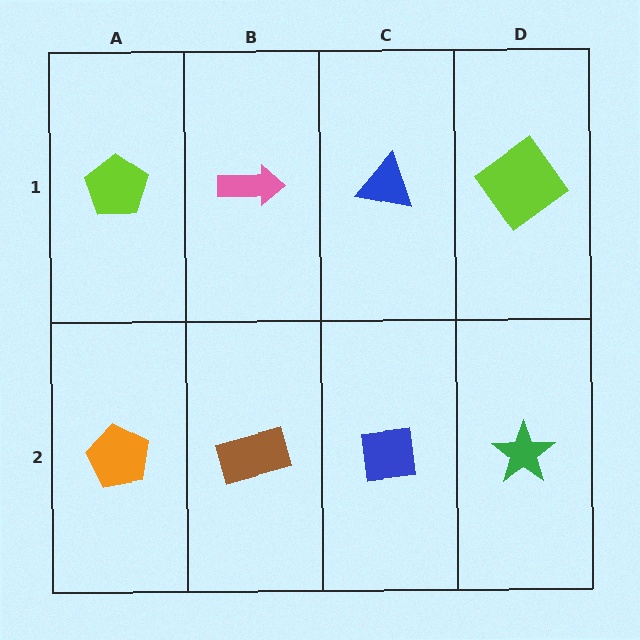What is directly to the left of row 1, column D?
A blue triangle.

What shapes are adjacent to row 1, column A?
An orange pentagon (row 2, column A), a pink arrow (row 1, column B).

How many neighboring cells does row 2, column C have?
3.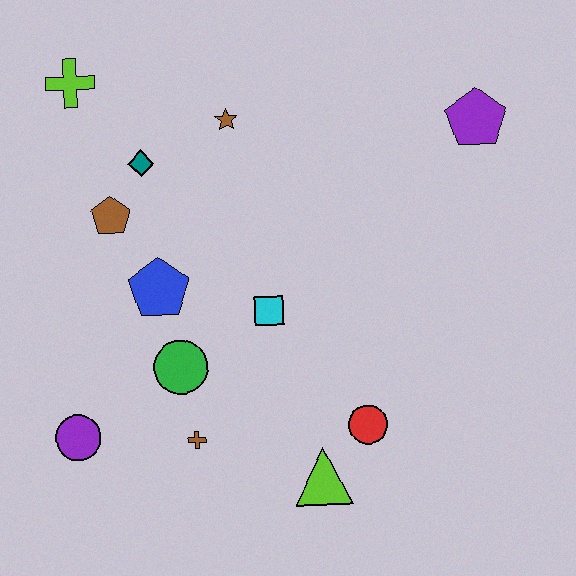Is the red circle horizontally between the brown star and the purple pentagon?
Yes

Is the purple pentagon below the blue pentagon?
No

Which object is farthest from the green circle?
The purple pentagon is farthest from the green circle.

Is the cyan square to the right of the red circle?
No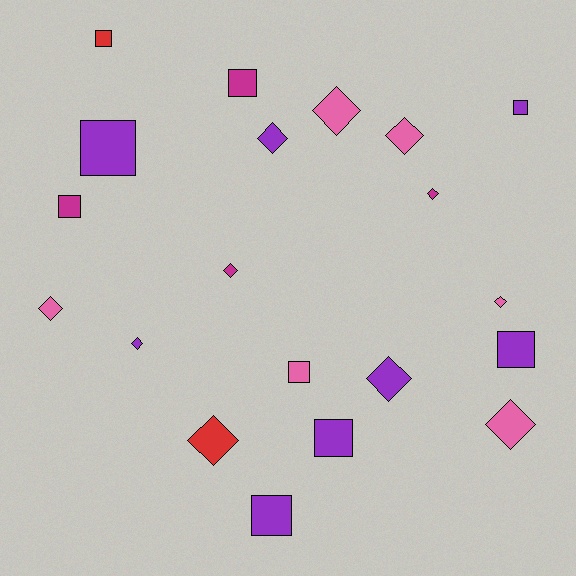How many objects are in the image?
There are 20 objects.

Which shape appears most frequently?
Diamond, with 11 objects.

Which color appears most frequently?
Purple, with 8 objects.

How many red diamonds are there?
There is 1 red diamond.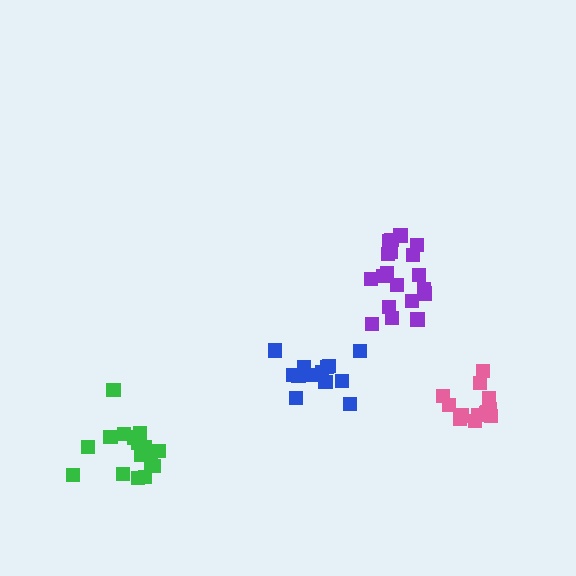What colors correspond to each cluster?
The clusters are colored: green, purple, pink, blue.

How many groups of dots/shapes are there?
There are 4 groups.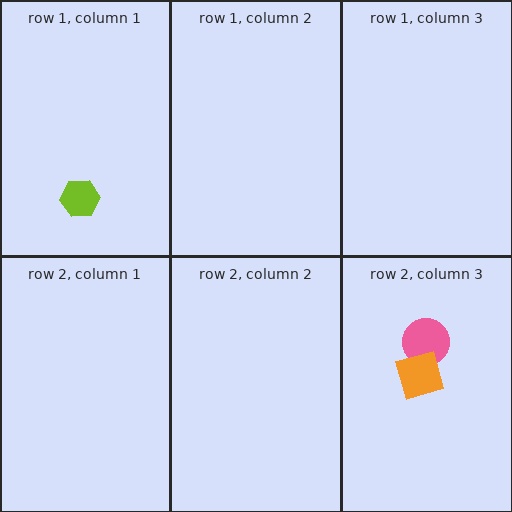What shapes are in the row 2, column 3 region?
The pink circle, the orange diamond.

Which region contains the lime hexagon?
The row 1, column 1 region.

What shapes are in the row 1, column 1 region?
The lime hexagon.